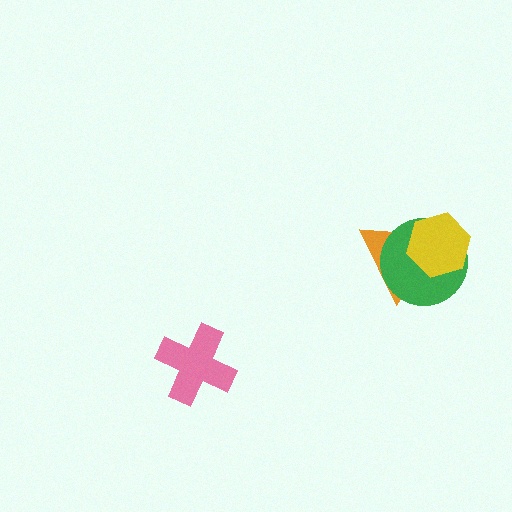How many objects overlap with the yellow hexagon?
2 objects overlap with the yellow hexagon.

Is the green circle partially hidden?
Yes, it is partially covered by another shape.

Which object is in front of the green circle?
The yellow hexagon is in front of the green circle.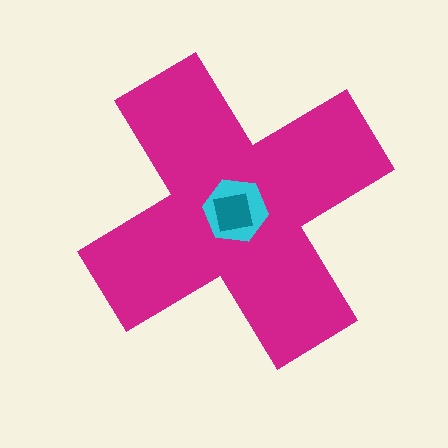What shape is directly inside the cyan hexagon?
The teal square.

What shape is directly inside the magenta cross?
The cyan hexagon.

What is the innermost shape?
The teal square.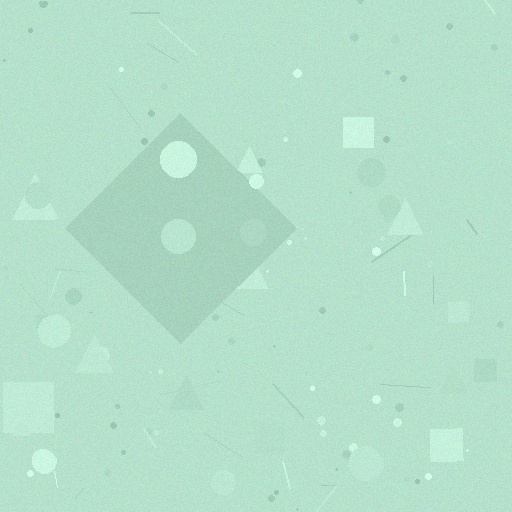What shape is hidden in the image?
A diamond is hidden in the image.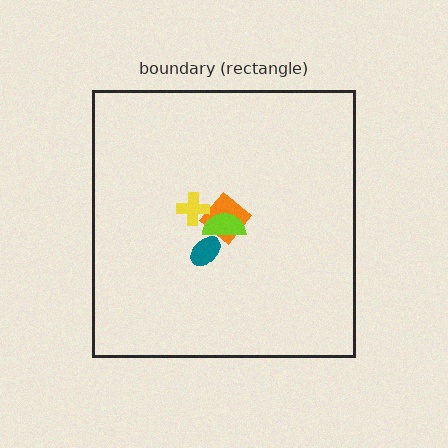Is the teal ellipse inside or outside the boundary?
Inside.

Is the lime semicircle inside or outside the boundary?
Inside.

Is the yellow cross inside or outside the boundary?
Inside.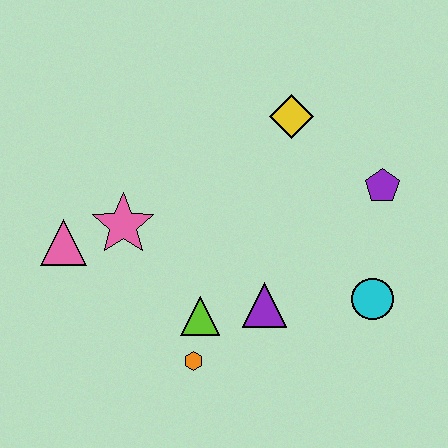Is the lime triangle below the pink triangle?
Yes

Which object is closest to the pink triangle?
The pink star is closest to the pink triangle.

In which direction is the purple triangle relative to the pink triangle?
The purple triangle is to the right of the pink triangle.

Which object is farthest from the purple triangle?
The pink triangle is farthest from the purple triangle.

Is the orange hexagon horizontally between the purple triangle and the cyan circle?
No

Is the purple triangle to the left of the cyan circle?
Yes